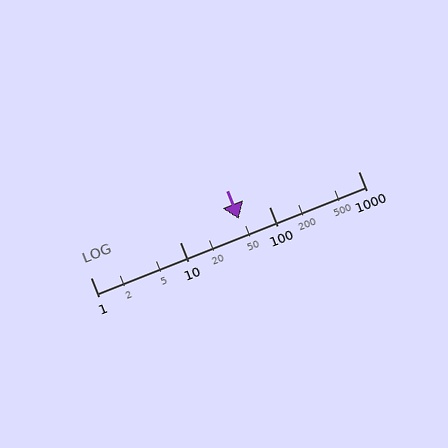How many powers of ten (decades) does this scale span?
The scale spans 3 decades, from 1 to 1000.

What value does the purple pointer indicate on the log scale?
The pointer indicates approximately 46.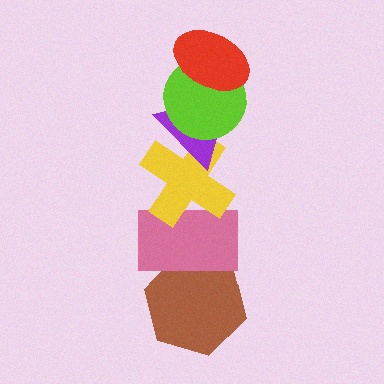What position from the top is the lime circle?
The lime circle is 2nd from the top.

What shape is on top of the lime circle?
The red ellipse is on top of the lime circle.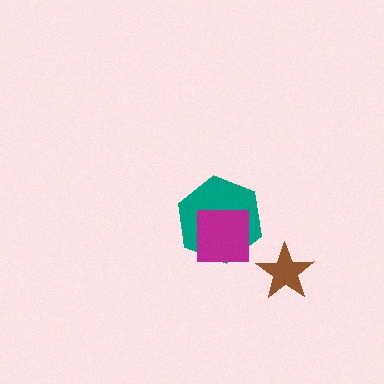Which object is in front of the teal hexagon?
The magenta square is in front of the teal hexagon.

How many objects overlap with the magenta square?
1 object overlaps with the magenta square.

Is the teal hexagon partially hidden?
Yes, it is partially covered by another shape.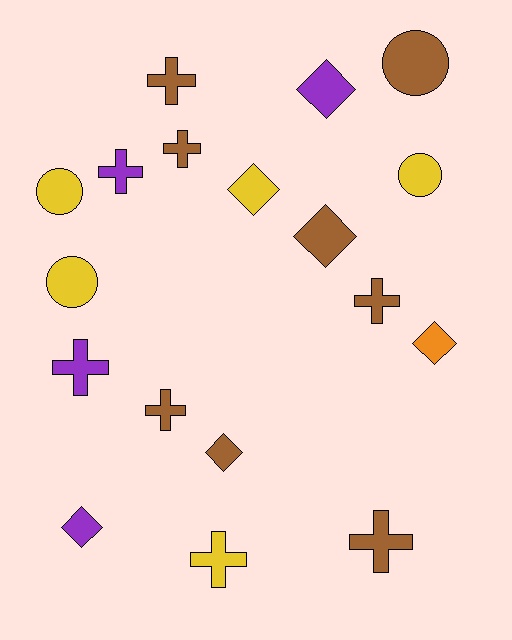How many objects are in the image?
There are 18 objects.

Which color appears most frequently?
Brown, with 8 objects.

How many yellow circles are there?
There are 3 yellow circles.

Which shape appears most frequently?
Cross, with 8 objects.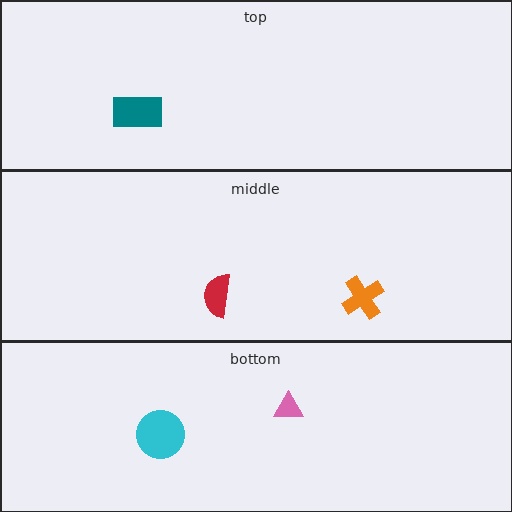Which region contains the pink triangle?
The bottom region.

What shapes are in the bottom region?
The cyan circle, the pink triangle.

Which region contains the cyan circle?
The bottom region.